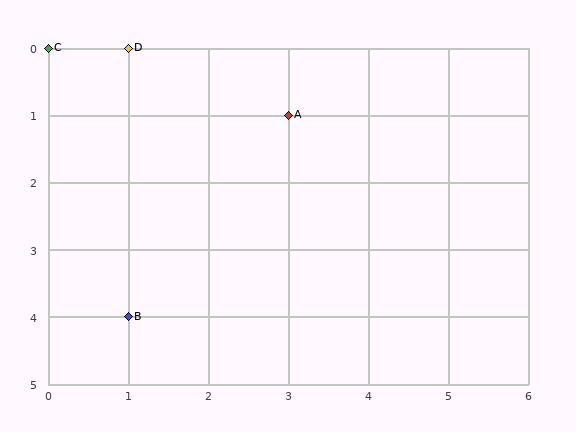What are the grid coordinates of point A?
Point A is at grid coordinates (3, 1).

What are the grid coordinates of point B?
Point B is at grid coordinates (1, 4).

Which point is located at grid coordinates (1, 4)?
Point B is at (1, 4).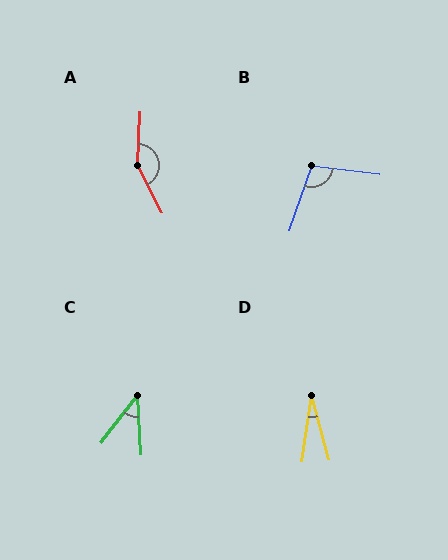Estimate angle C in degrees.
Approximately 41 degrees.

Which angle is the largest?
A, at approximately 150 degrees.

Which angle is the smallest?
D, at approximately 24 degrees.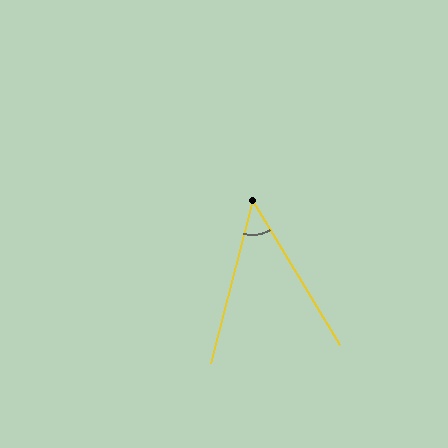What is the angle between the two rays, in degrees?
Approximately 46 degrees.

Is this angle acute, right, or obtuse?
It is acute.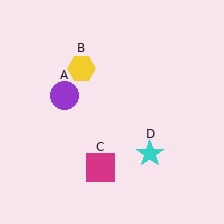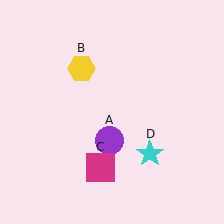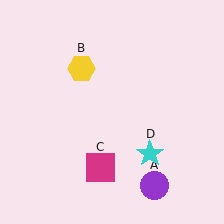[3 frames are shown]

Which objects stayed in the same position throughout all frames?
Yellow hexagon (object B) and magenta square (object C) and cyan star (object D) remained stationary.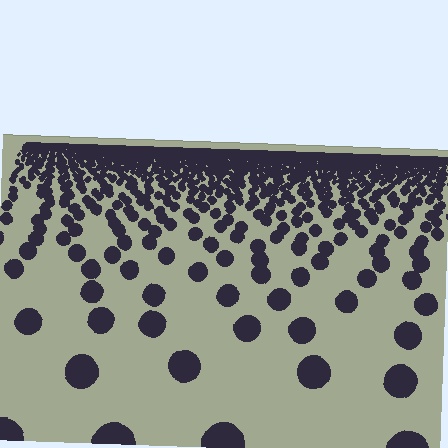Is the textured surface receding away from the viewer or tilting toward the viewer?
The surface is receding away from the viewer. Texture elements get smaller and denser toward the top.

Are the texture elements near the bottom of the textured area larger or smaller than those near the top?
Larger. Near the bottom, elements are closer to the viewer and appear at a bigger on-screen size.